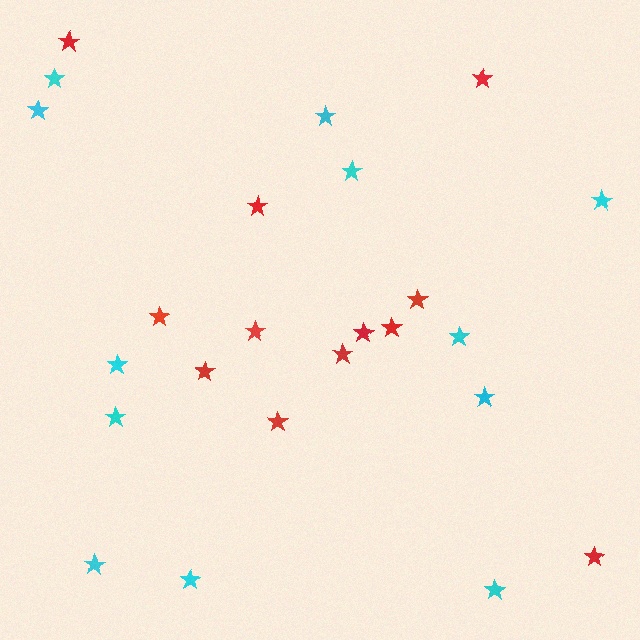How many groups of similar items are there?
There are 2 groups: one group of cyan stars (12) and one group of red stars (12).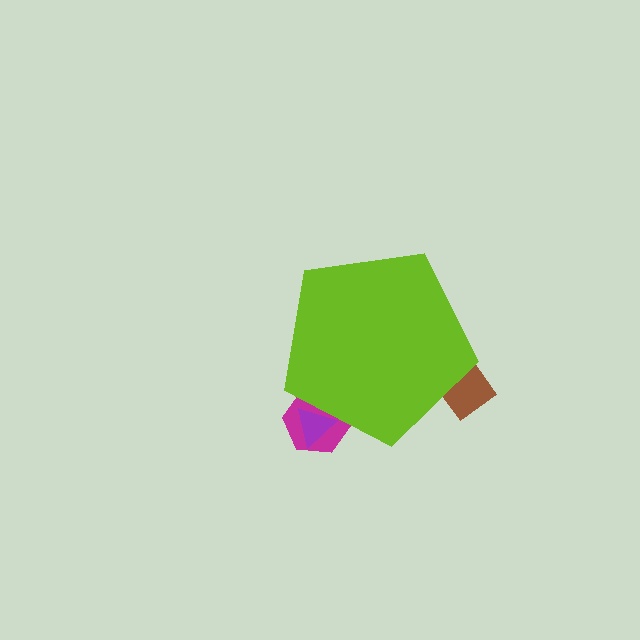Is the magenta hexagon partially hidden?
Yes, the magenta hexagon is partially hidden behind the lime pentagon.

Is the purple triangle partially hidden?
Yes, the purple triangle is partially hidden behind the lime pentagon.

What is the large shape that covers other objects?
A lime pentagon.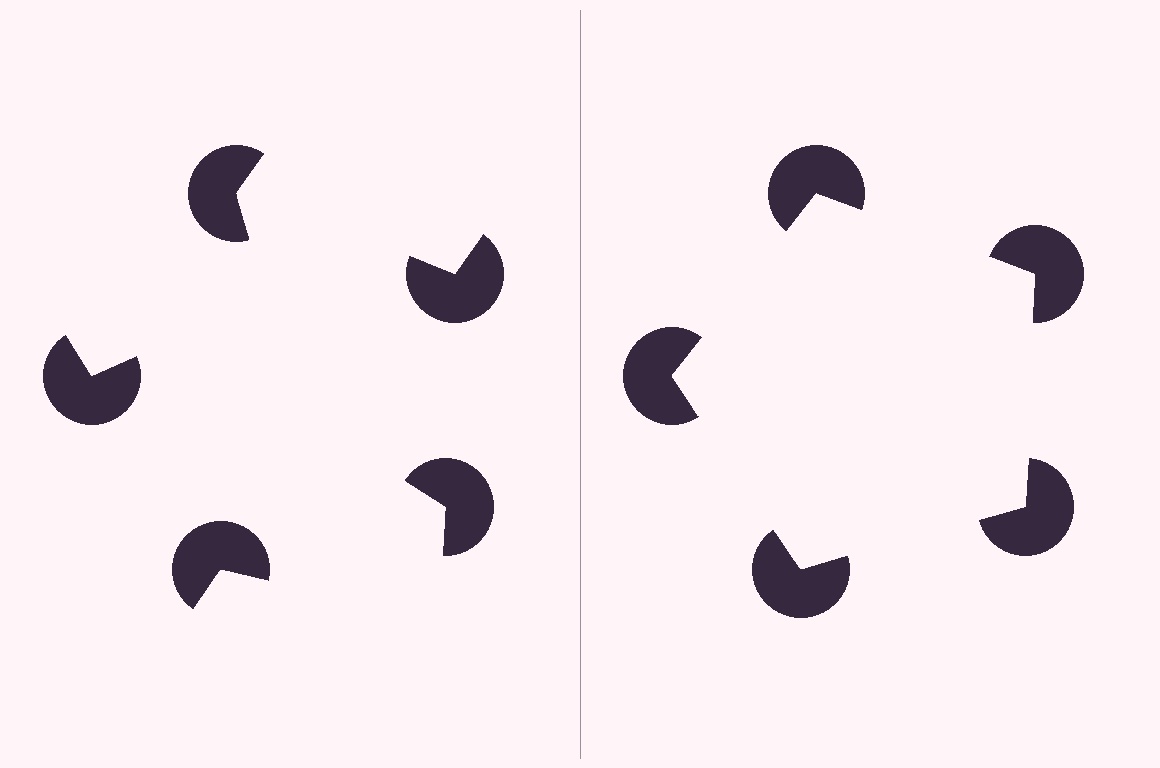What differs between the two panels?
The pac-man discs are positioned identically on both sides; only the wedge orientations differ. On the right they align to a pentagon; on the left they are misaligned.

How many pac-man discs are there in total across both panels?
10 — 5 on each side.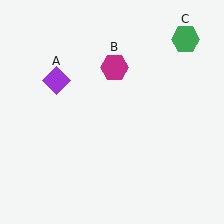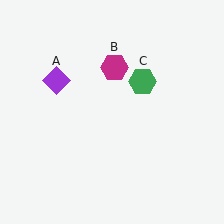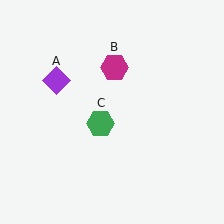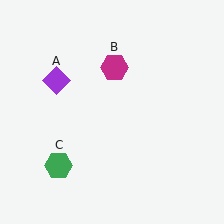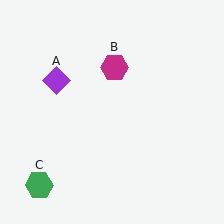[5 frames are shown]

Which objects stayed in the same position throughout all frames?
Purple diamond (object A) and magenta hexagon (object B) remained stationary.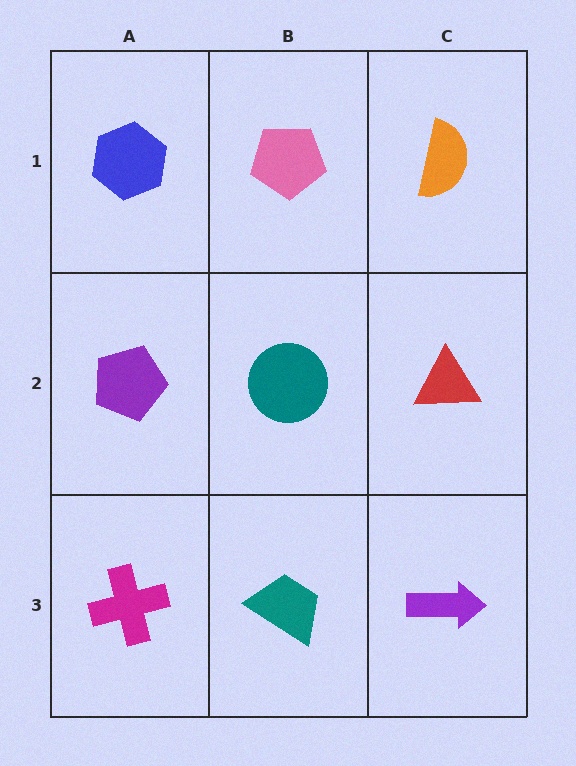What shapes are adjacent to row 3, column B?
A teal circle (row 2, column B), a magenta cross (row 3, column A), a purple arrow (row 3, column C).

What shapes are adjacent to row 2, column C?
An orange semicircle (row 1, column C), a purple arrow (row 3, column C), a teal circle (row 2, column B).